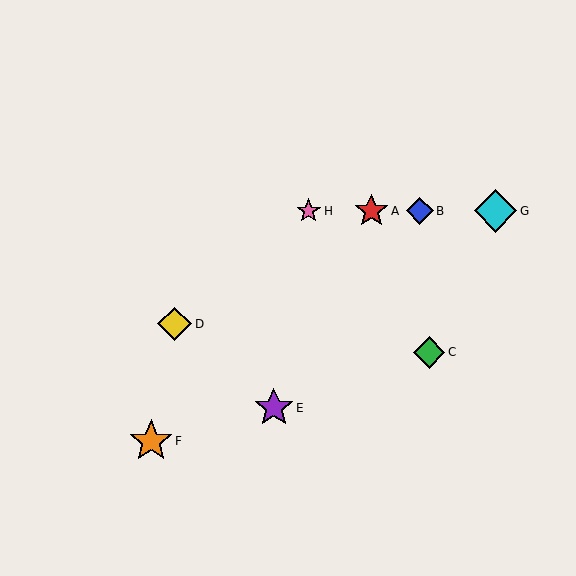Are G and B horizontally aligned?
Yes, both are at y≈211.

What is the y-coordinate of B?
Object B is at y≈211.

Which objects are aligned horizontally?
Objects A, B, G, H are aligned horizontally.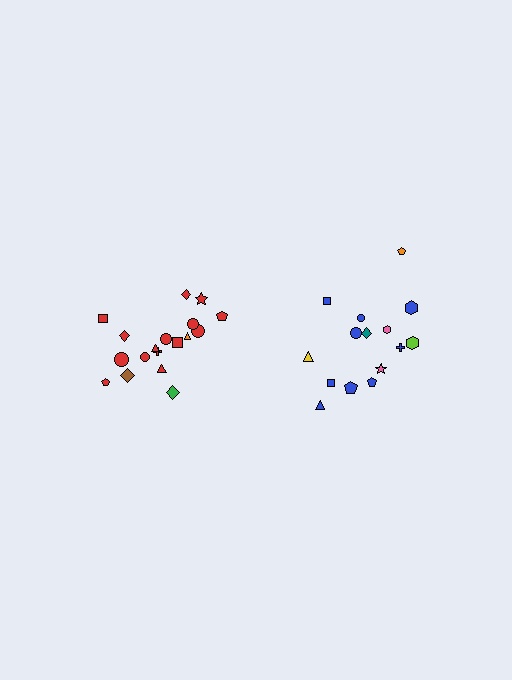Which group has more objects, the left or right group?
The left group.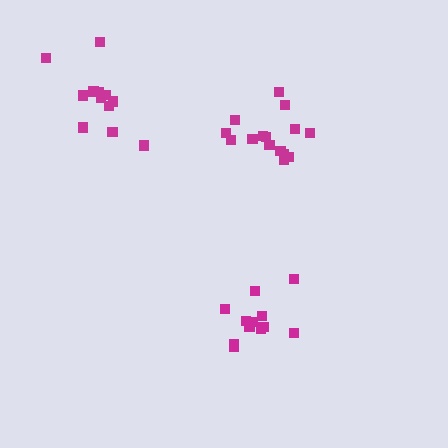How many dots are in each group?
Group 1: 12 dots, Group 2: 15 dots, Group 3: 12 dots (39 total).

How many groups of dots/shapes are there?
There are 3 groups.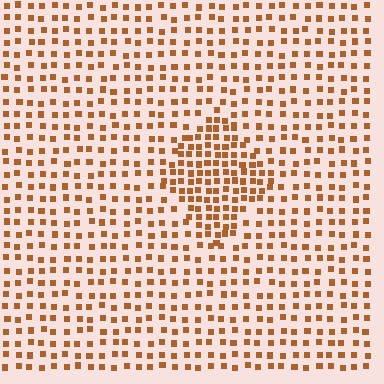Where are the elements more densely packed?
The elements are more densely packed inside the diamond boundary.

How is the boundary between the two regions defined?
The boundary is defined by a change in element density (approximately 1.8x ratio). All elements are the same color, size, and shape.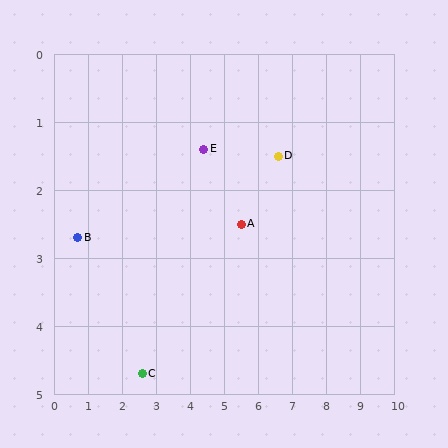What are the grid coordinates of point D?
Point D is at approximately (6.6, 1.5).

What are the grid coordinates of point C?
Point C is at approximately (2.6, 4.7).